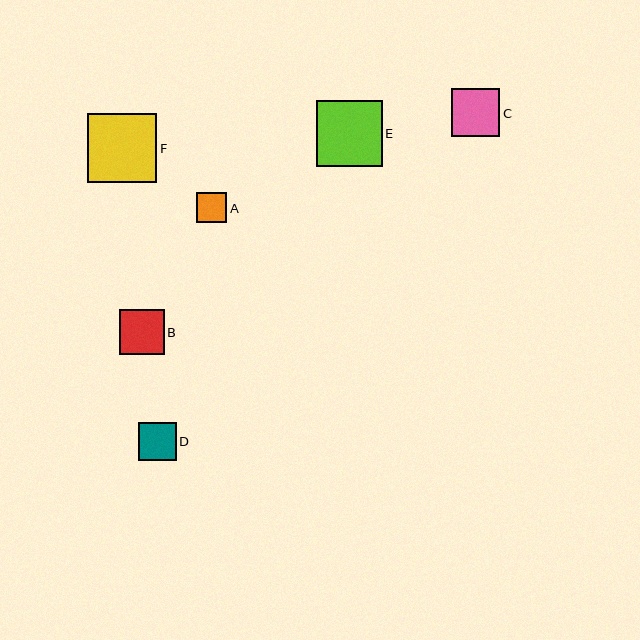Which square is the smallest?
Square A is the smallest with a size of approximately 30 pixels.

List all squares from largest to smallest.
From largest to smallest: F, E, C, B, D, A.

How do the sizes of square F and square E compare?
Square F and square E are approximately the same size.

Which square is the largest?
Square F is the largest with a size of approximately 69 pixels.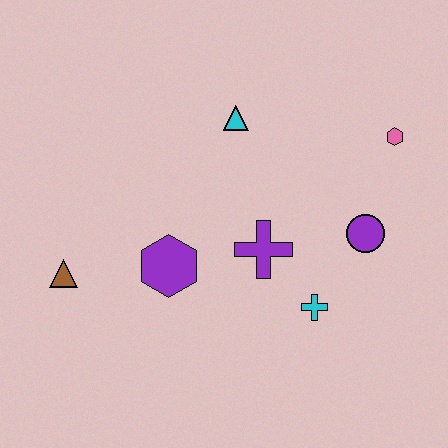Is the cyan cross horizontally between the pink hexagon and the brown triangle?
Yes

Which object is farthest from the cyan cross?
The brown triangle is farthest from the cyan cross.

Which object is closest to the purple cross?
The cyan cross is closest to the purple cross.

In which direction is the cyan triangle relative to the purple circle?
The cyan triangle is to the left of the purple circle.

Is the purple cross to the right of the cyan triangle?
Yes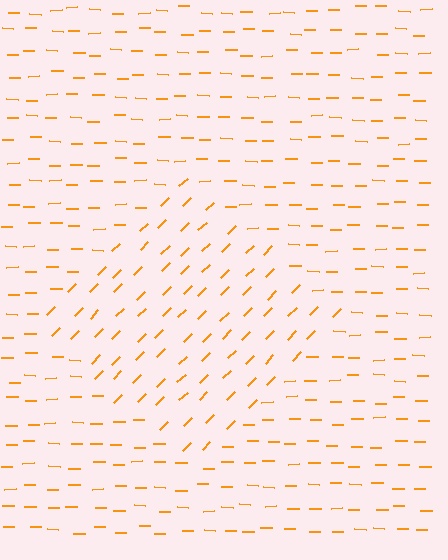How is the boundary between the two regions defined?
The boundary is defined purely by a change in line orientation (approximately 45 degrees difference). All lines are the same color and thickness.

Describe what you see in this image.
The image is filled with small orange line segments. A diamond region in the image has lines oriented differently from the surrounding lines, creating a visible texture boundary.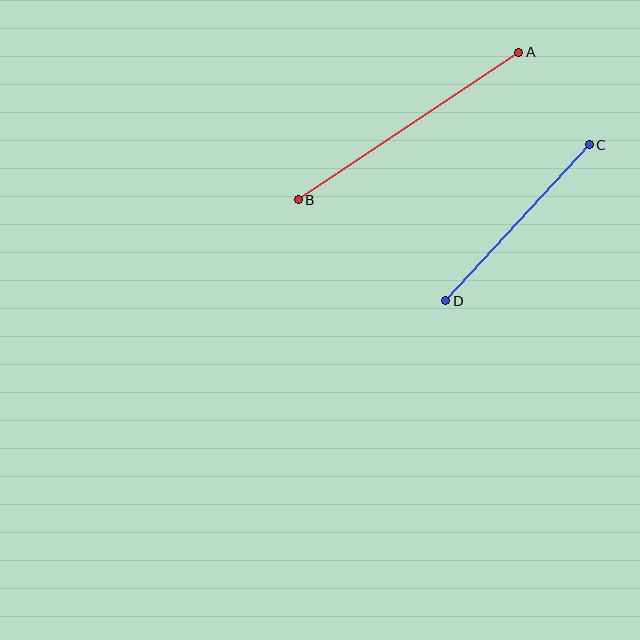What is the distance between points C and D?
The distance is approximately 212 pixels.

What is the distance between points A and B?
The distance is approximately 265 pixels.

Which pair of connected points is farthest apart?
Points A and B are farthest apart.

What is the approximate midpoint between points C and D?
The midpoint is at approximately (517, 223) pixels.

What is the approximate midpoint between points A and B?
The midpoint is at approximately (409, 126) pixels.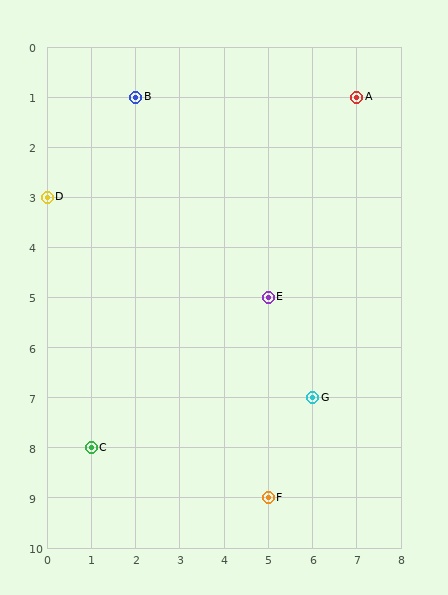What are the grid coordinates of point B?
Point B is at grid coordinates (2, 1).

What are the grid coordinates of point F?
Point F is at grid coordinates (5, 9).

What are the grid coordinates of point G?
Point G is at grid coordinates (6, 7).